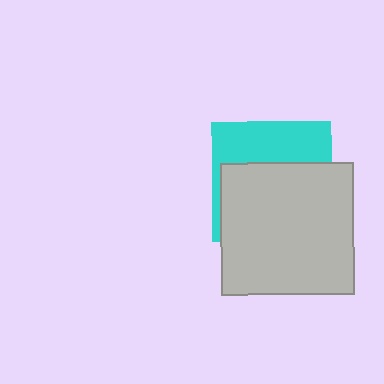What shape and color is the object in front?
The object in front is a light gray square.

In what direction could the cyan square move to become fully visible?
The cyan square could move up. That would shift it out from behind the light gray square entirely.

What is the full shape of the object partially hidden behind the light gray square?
The partially hidden object is a cyan square.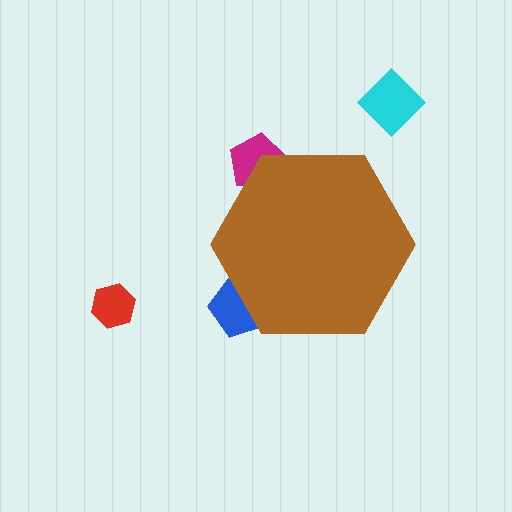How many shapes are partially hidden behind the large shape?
2 shapes are partially hidden.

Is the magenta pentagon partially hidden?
Yes, the magenta pentagon is partially hidden behind the brown hexagon.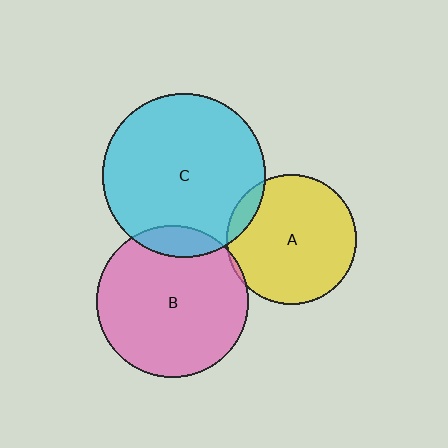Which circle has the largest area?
Circle C (cyan).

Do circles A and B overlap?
Yes.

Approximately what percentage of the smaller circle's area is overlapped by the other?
Approximately 5%.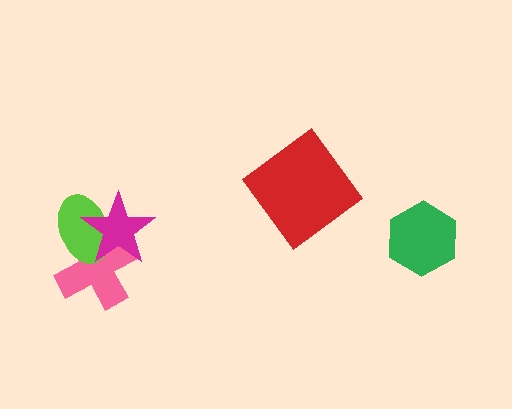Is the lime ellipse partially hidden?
Yes, it is partially covered by another shape.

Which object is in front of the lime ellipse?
The magenta star is in front of the lime ellipse.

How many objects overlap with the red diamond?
0 objects overlap with the red diamond.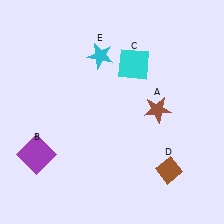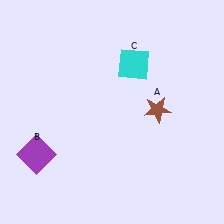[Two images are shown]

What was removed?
The cyan star (E), the brown diamond (D) were removed in Image 2.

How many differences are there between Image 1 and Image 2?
There are 2 differences between the two images.